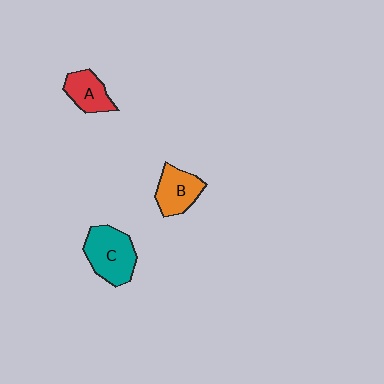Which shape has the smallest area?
Shape A (red).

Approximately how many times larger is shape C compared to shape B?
Approximately 1.3 times.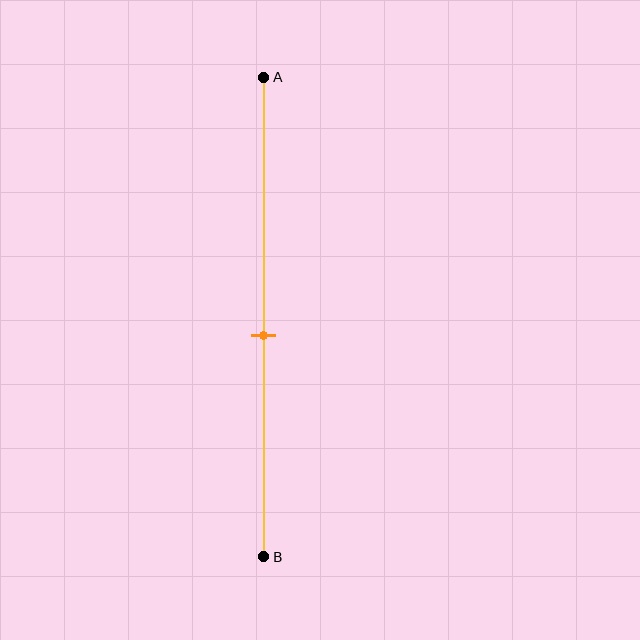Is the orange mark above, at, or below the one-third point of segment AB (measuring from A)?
The orange mark is below the one-third point of segment AB.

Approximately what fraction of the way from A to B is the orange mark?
The orange mark is approximately 55% of the way from A to B.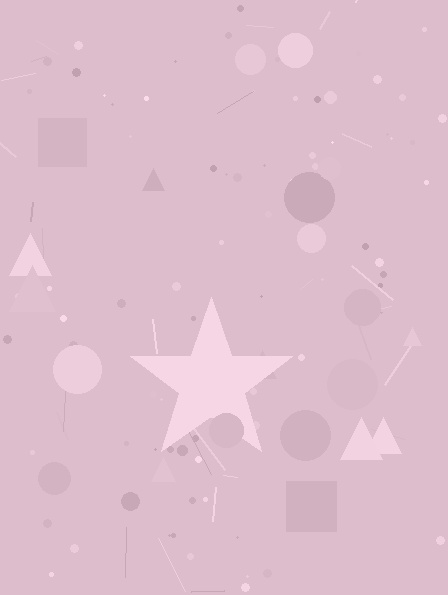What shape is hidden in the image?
A star is hidden in the image.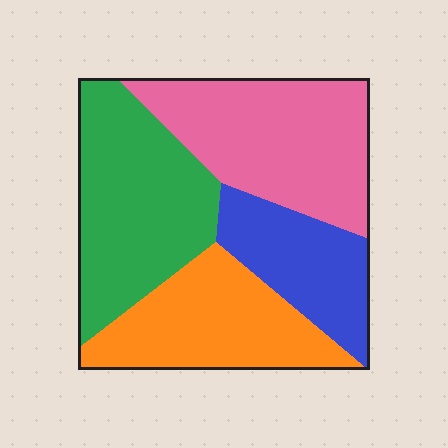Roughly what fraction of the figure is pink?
Pink covers 30% of the figure.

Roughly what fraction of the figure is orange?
Orange takes up about one quarter (1/4) of the figure.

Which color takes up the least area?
Blue, at roughly 15%.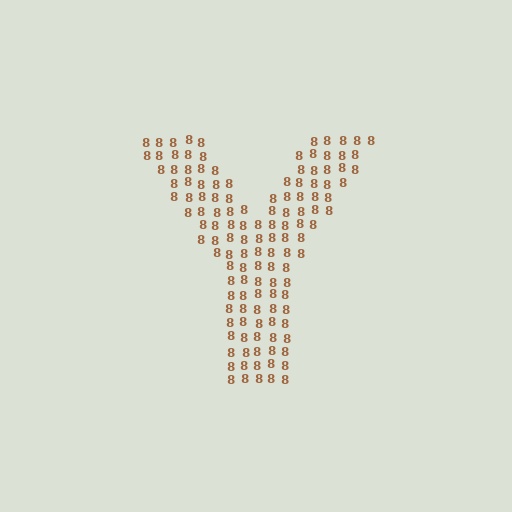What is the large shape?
The large shape is the letter Y.